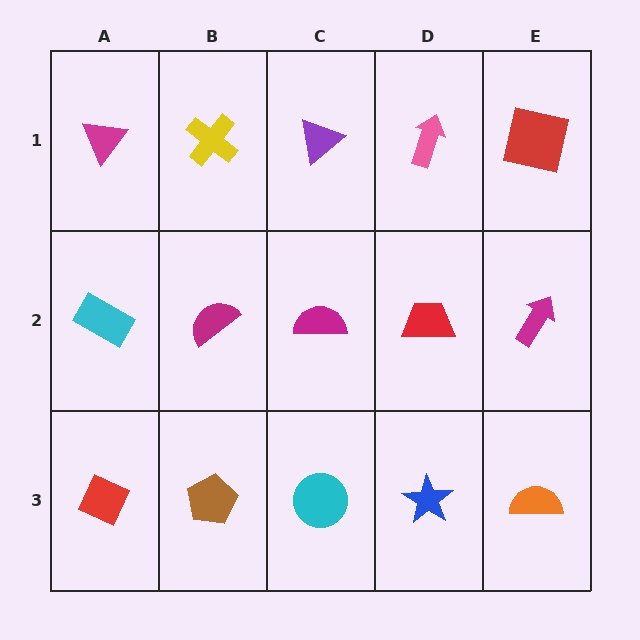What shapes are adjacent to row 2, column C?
A purple triangle (row 1, column C), a cyan circle (row 3, column C), a magenta semicircle (row 2, column B), a red trapezoid (row 2, column D).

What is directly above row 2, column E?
A red square.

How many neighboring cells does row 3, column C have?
3.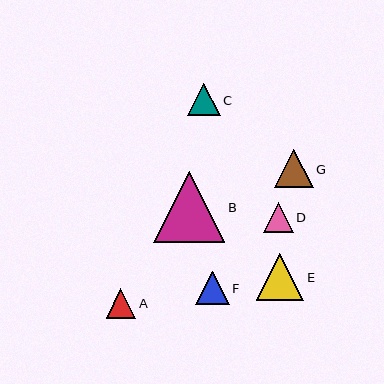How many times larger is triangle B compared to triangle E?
Triangle B is approximately 1.5 times the size of triangle E.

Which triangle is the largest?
Triangle B is the largest with a size of approximately 71 pixels.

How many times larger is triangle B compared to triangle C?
Triangle B is approximately 2.2 times the size of triangle C.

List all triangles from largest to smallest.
From largest to smallest: B, E, G, F, C, D, A.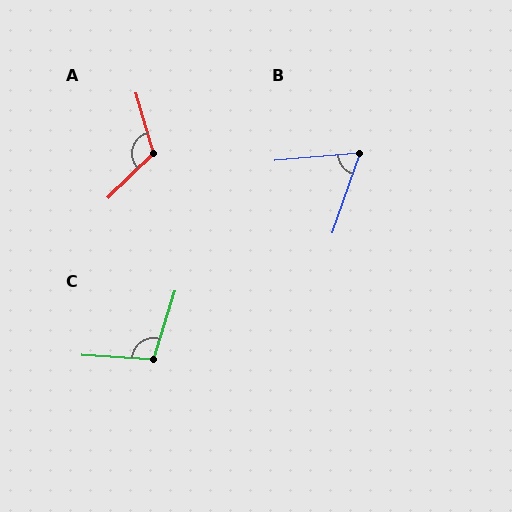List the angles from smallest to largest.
B (66°), C (103°), A (118°).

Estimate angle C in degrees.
Approximately 103 degrees.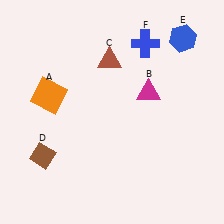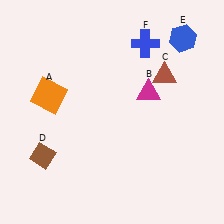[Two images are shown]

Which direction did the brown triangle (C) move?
The brown triangle (C) moved right.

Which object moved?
The brown triangle (C) moved right.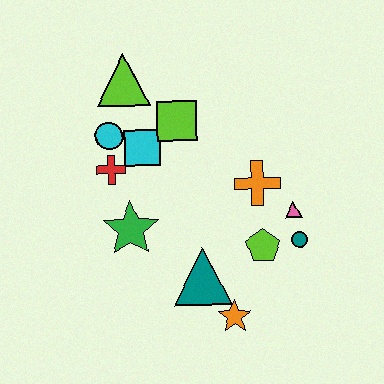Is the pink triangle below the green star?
No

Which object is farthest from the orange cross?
The lime triangle is farthest from the orange cross.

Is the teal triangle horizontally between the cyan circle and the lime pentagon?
Yes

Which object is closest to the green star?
The red cross is closest to the green star.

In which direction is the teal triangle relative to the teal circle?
The teal triangle is to the left of the teal circle.